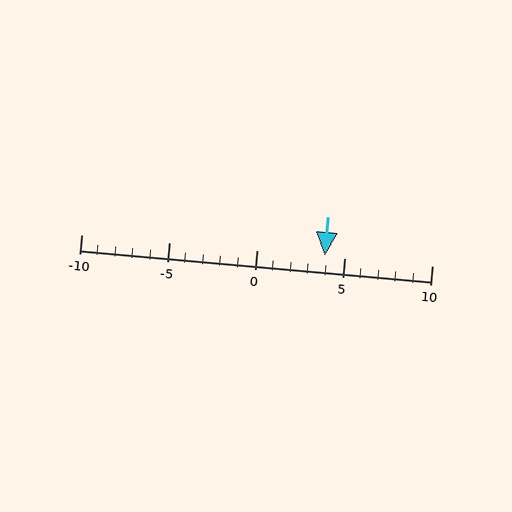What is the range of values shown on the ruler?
The ruler shows values from -10 to 10.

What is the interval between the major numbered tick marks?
The major tick marks are spaced 5 units apart.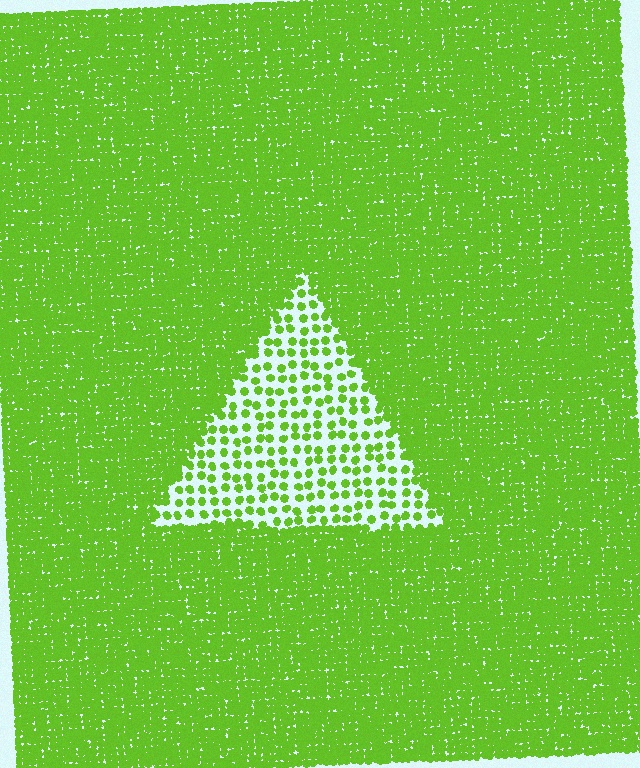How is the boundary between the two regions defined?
The boundary is defined by a change in element density (approximately 3.1x ratio). All elements are the same color, size, and shape.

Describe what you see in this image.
The image contains small lime elements arranged at two different densities. A triangle-shaped region is visible where the elements are less densely packed than the surrounding area.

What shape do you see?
I see a triangle.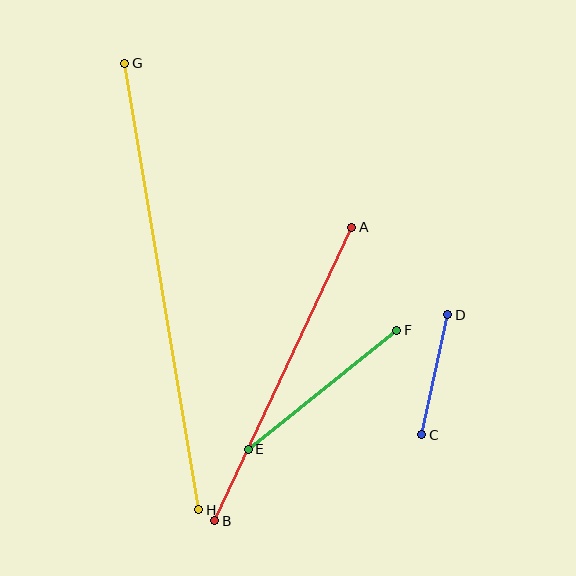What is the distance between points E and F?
The distance is approximately 191 pixels.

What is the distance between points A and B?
The distance is approximately 324 pixels.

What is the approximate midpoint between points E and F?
The midpoint is at approximately (322, 390) pixels.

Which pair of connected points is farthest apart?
Points G and H are farthest apart.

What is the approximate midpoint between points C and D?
The midpoint is at approximately (435, 375) pixels.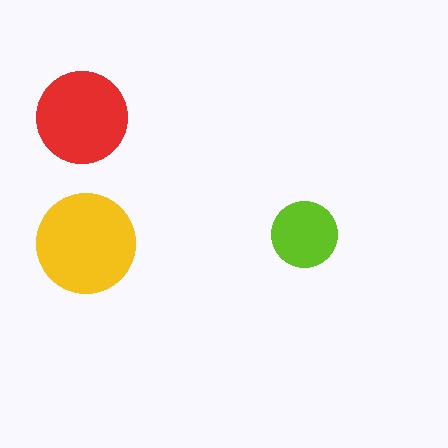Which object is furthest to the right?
The lime circle is rightmost.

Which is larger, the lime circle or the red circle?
The red one.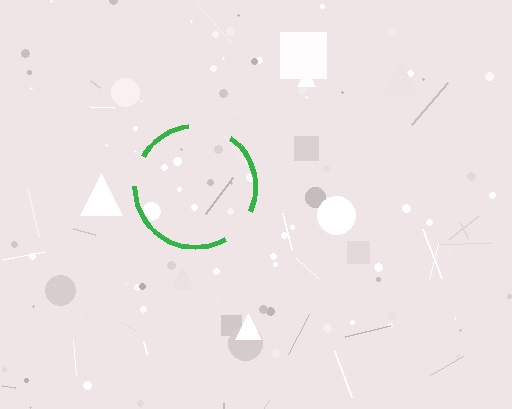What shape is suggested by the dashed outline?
The dashed outline suggests a circle.